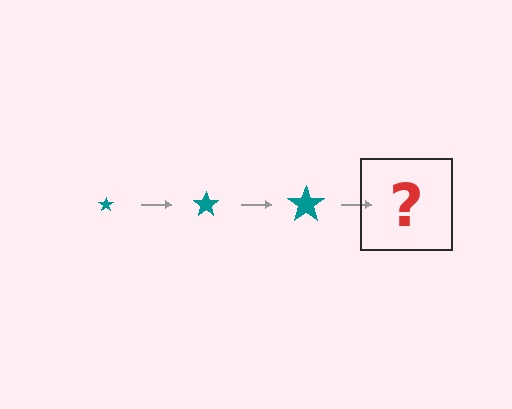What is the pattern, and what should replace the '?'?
The pattern is that the star gets progressively larger each step. The '?' should be a teal star, larger than the previous one.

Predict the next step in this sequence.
The next step is a teal star, larger than the previous one.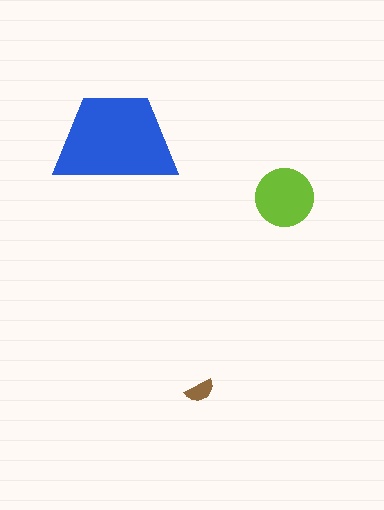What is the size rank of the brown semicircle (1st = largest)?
3rd.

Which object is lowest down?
The brown semicircle is bottommost.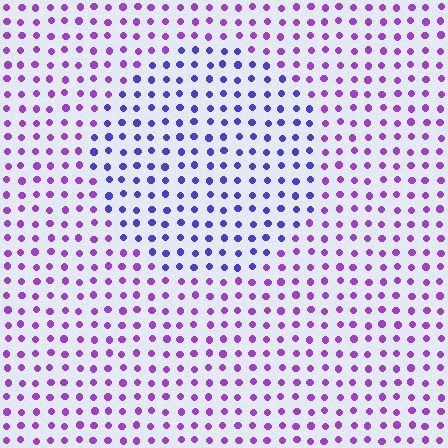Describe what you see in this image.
The image is filled with small purple elements in a uniform arrangement. A circle-shaped region is visible where the elements are tinted to a slightly different hue, forming a subtle color boundary.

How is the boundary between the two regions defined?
The boundary is defined purely by a slight shift in hue (about 35 degrees). Spacing, size, and orientation are identical on both sides.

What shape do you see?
I see a circle.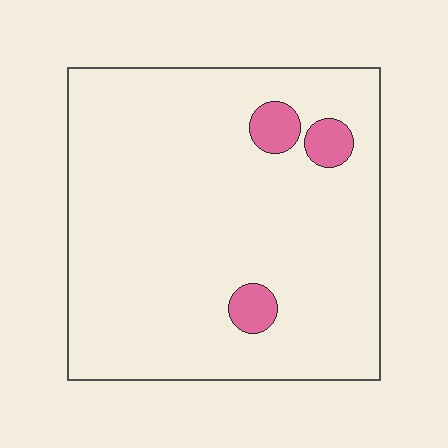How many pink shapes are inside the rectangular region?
3.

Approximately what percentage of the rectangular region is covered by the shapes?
Approximately 5%.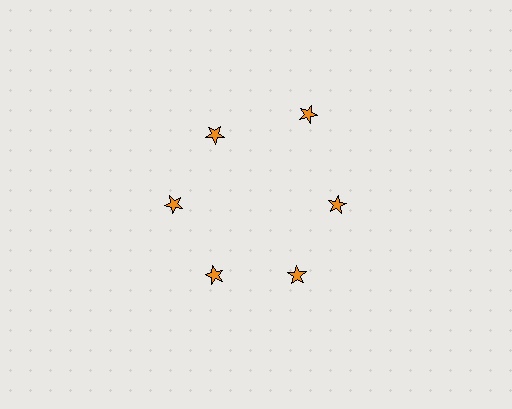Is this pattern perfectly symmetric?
No. The 6 orange stars are arranged in a ring, but one element near the 1 o'clock position is pushed outward from the center, breaking the 6-fold rotational symmetry.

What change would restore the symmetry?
The symmetry would be restored by moving it inward, back onto the ring so that all 6 stars sit at equal angles and equal distance from the center.